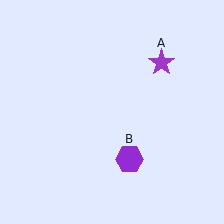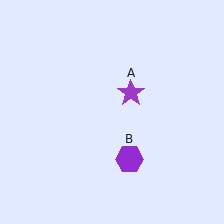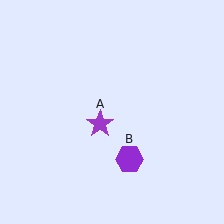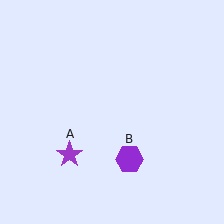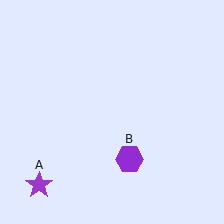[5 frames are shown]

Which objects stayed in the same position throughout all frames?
Purple hexagon (object B) remained stationary.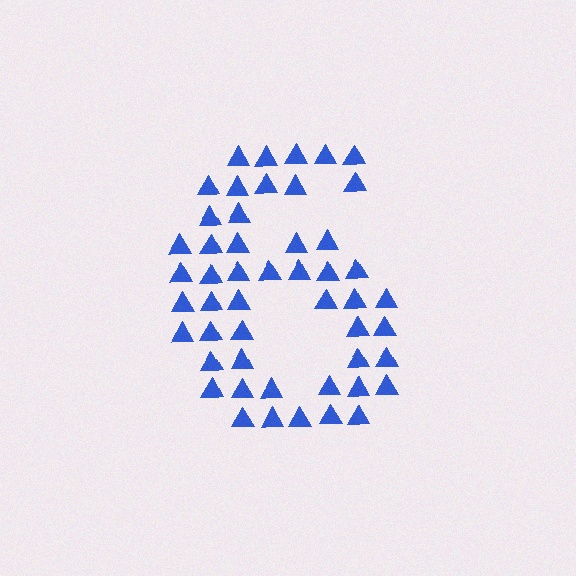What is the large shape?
The large shape is the digit 6.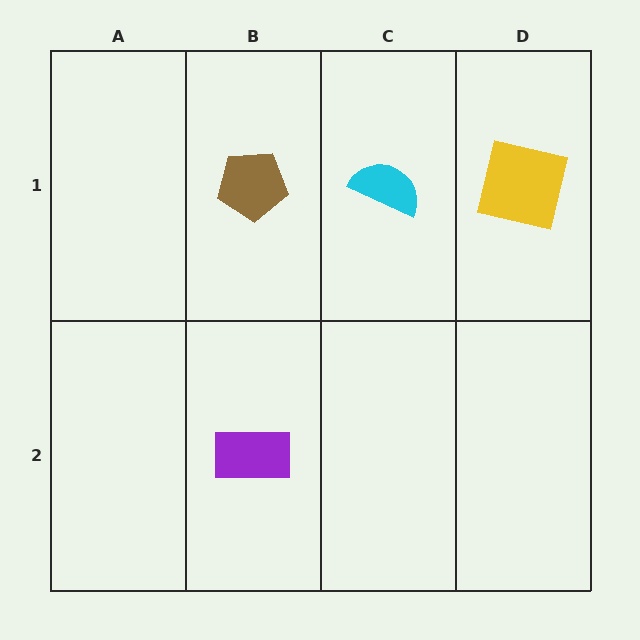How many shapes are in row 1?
3 shapes.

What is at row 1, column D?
A yellow square.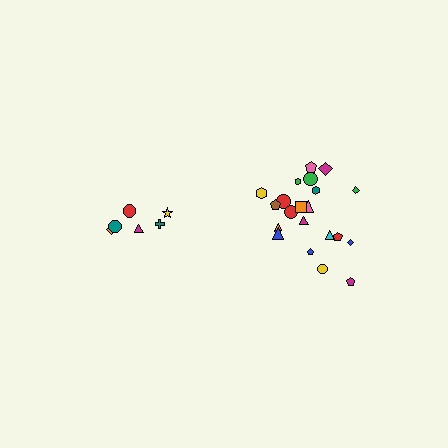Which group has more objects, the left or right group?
The right group.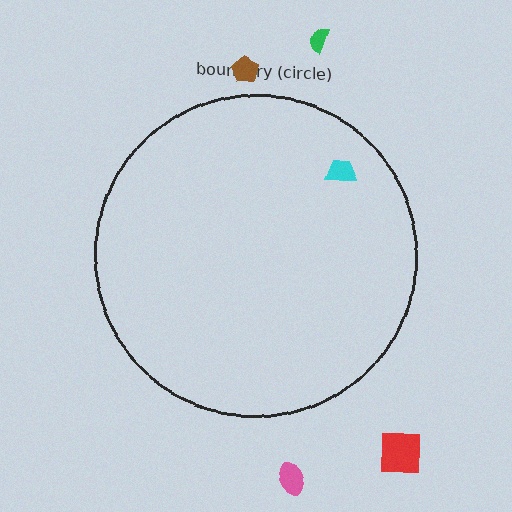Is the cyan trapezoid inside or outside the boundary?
Inside.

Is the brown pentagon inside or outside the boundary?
Outside.